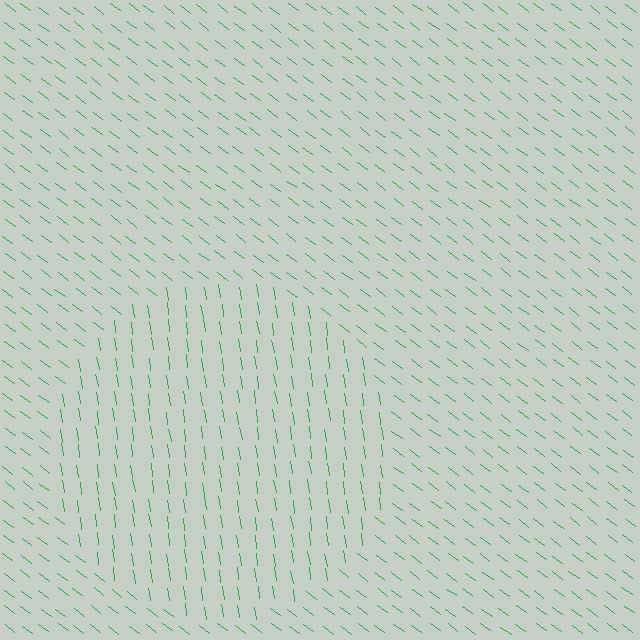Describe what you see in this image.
The image is filled with small green line segments. A circle region in the image has lines oriented differently from the surrounding lines, creating a visible texture boundary.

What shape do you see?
I see a circle.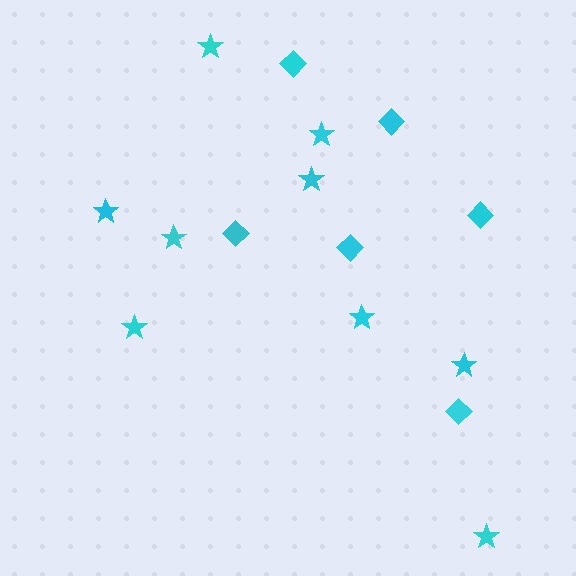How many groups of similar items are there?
There are 2 groups: one group of stars (9) and one group of diamonds (6).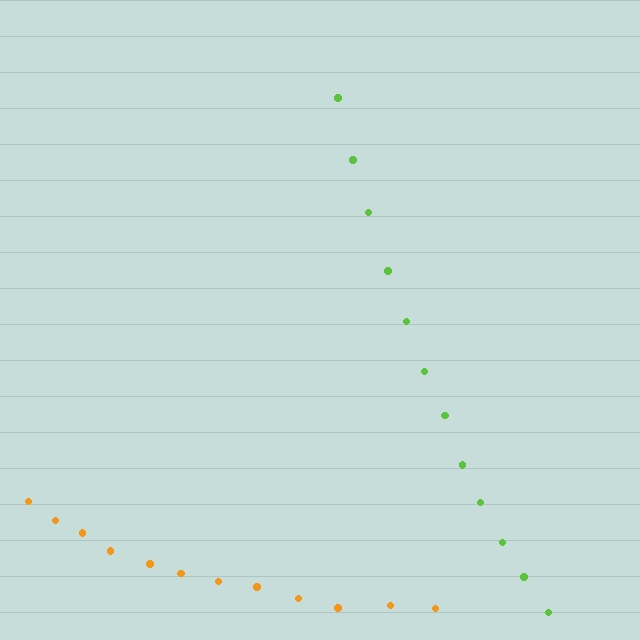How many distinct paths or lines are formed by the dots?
There are 2 distinct paths.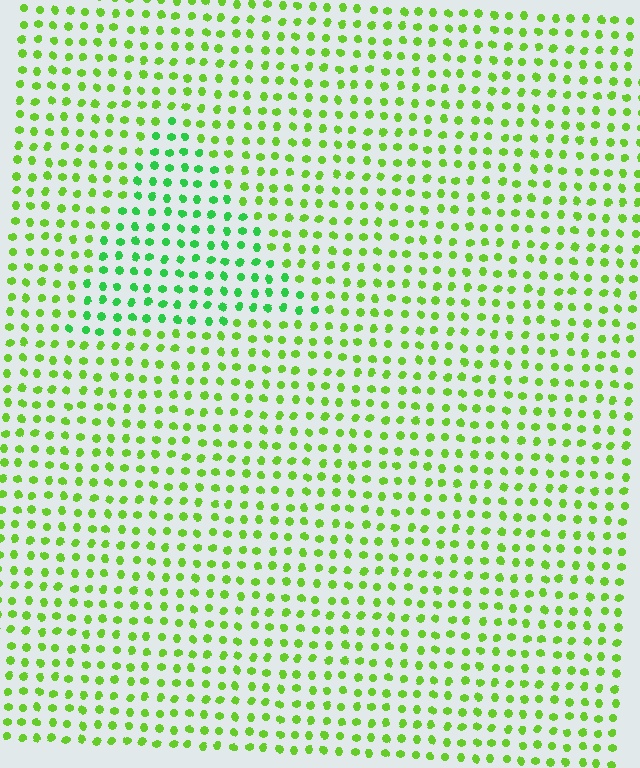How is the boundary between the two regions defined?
The boundary is defined purely by a slight shift in hue (about 32 degrees). Spacing, size, and orientation are identical on both sides.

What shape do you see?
I see a triangle.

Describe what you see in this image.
The image is filled with small lime elements in a uniform arrangement. A triangle-shaped region is visible where the elements are tinted to a slightly different hue, forming a subtle color boundary.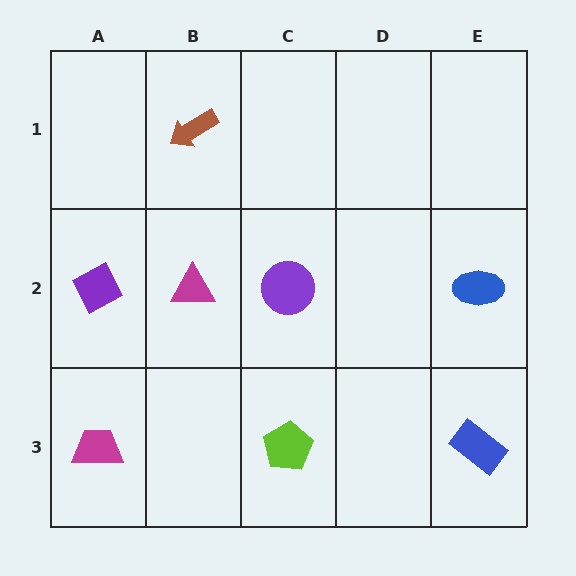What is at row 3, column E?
A blue rectangle.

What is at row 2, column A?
A purple diamond.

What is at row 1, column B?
A brown arrow.